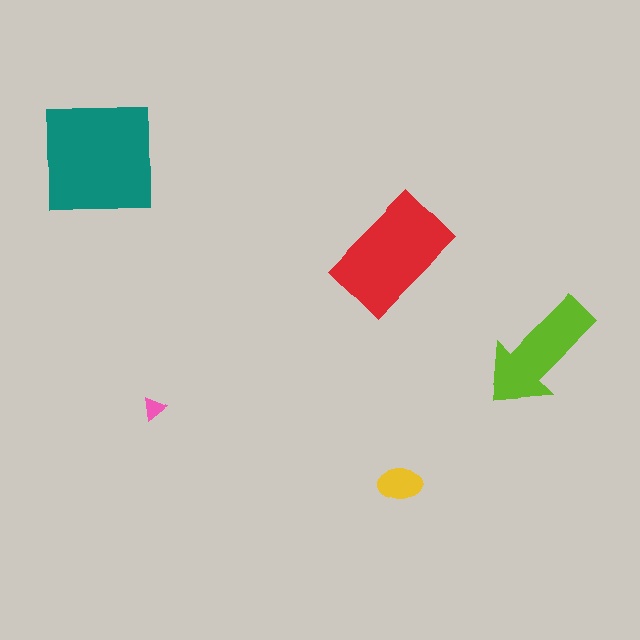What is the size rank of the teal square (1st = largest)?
1st.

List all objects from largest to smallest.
The teal square, the red rectangle, the lime arrow, the yellow ellipse, the pink triangle.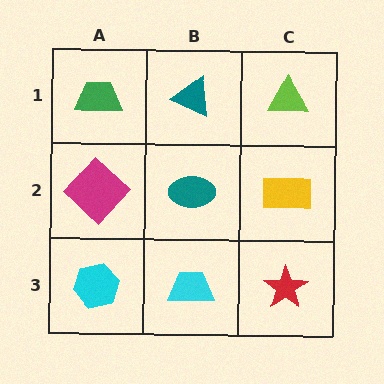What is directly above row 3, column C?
A yellow rectangle.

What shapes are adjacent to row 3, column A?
A magenta diamond (row 2, column A), a cyan trapezoid (row 3, column B).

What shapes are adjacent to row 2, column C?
A lime triangle (row 1, column C), a red star (row 3, column C), a teal ellipse (row 2, column B).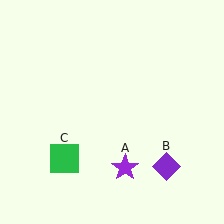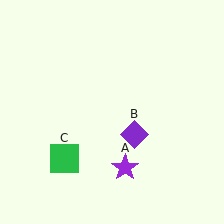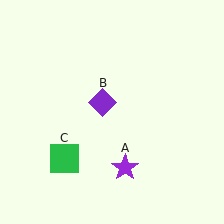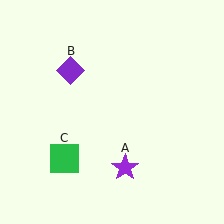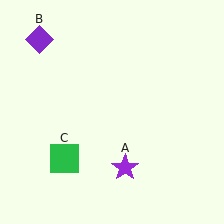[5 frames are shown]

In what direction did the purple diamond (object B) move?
The purple diamond (object B) moved up and to the left.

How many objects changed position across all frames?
1 object changed position: purple diamond (object B).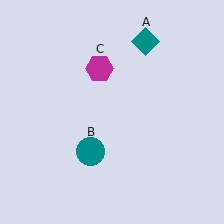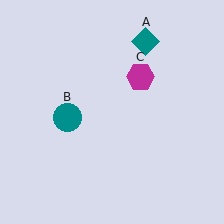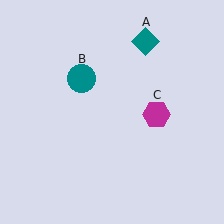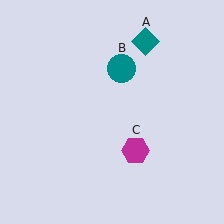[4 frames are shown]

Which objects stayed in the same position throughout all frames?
Teal diamond (object A) remained stationary.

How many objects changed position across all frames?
2 objects changed position: teal circle (object B), magenta hexagon (object C).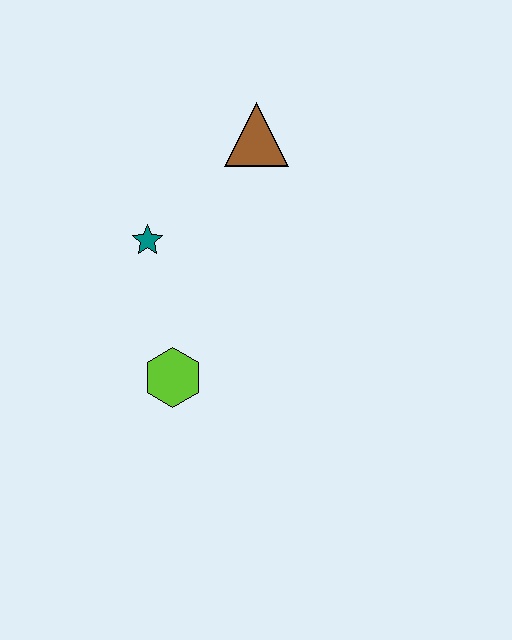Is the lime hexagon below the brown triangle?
Yes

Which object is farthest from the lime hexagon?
The brown triangle is farthest from the lime hexagon.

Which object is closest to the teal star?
The lime hexagon is closest to the teal star.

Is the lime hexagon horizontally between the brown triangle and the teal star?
Yes